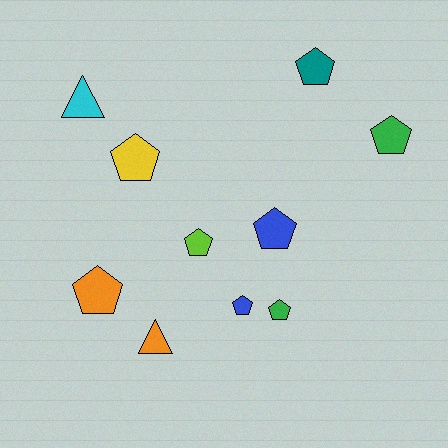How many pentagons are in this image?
There are 8 pentagons.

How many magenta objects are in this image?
There are no magenta objects.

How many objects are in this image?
There are 10 objects.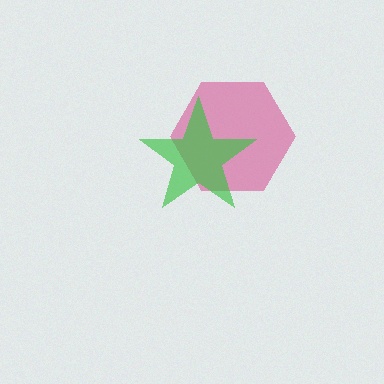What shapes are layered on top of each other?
The layered shapes are: a magenta hexagon, a green star.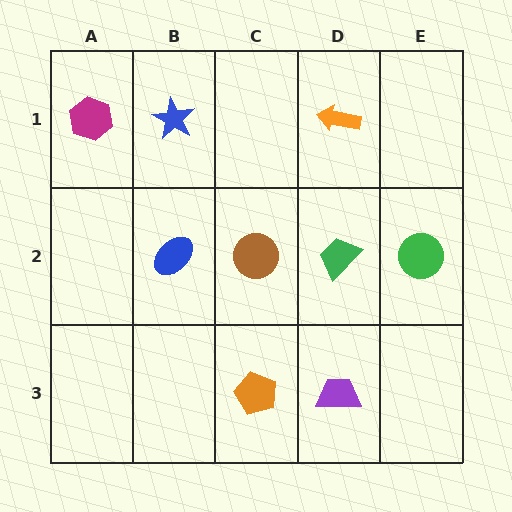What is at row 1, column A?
A magenta hexagon.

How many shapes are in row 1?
3 shapes.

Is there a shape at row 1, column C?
No, that cell is empty.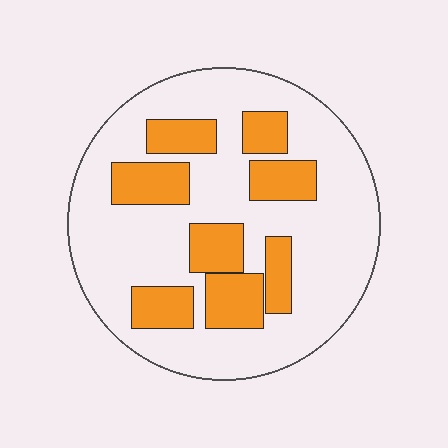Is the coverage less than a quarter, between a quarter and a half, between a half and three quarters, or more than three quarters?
Between a quarter and a half.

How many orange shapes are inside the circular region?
8.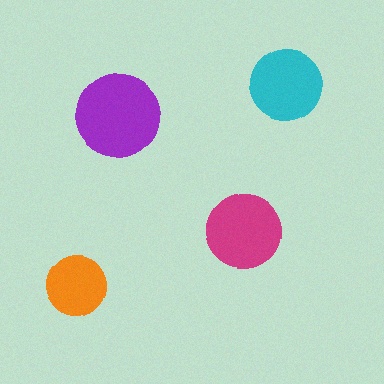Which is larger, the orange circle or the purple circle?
The purple one.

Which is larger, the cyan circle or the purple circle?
The purple one.